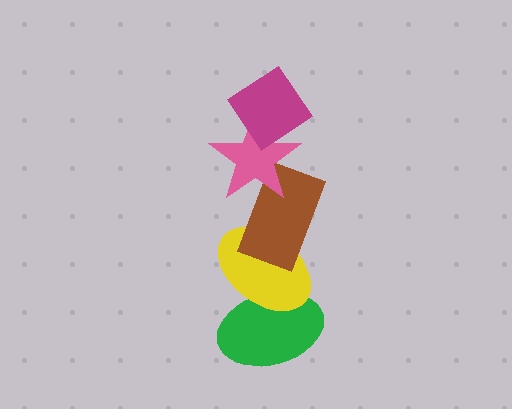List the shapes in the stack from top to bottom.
From top to bottom: the magenta diamond, the pink star, the brown rectangle, the yellow ellipse, the green ellipse.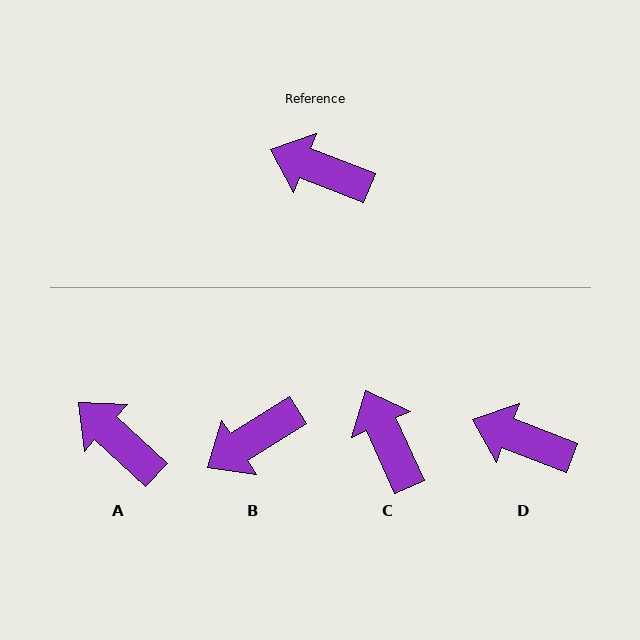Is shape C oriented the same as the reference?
No, it is off by about 45 degrees.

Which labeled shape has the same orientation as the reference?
D.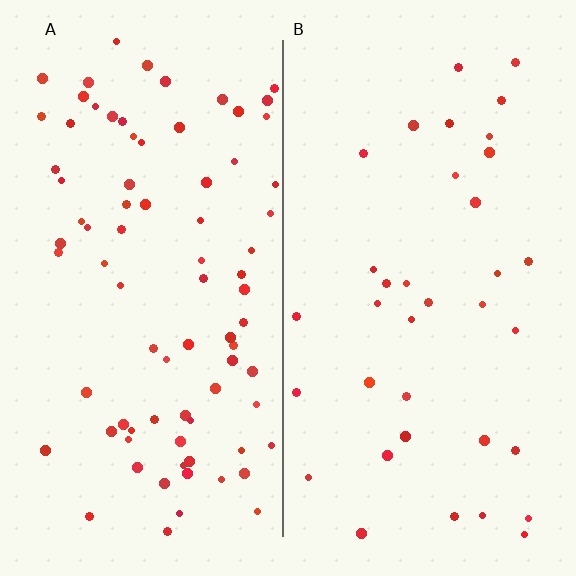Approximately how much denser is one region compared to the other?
Approximately 2.3× — region A over region B.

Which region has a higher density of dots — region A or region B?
A (the left).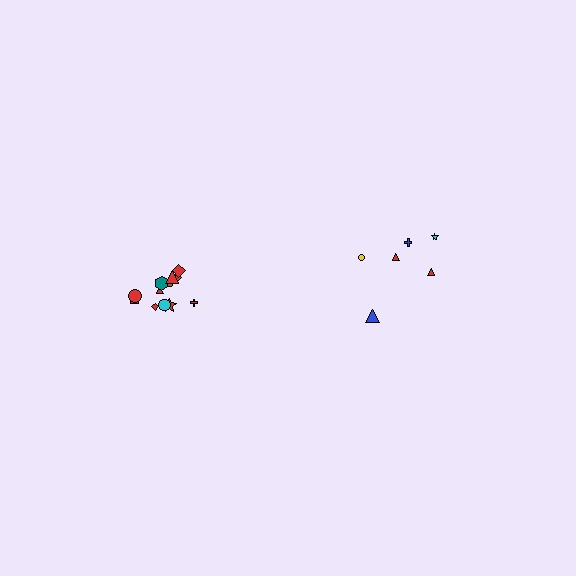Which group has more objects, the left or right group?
The left group.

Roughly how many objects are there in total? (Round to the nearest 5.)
Roughly 20 objects in total.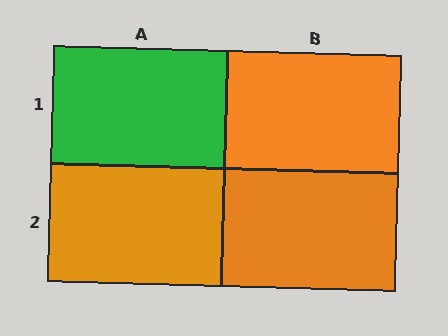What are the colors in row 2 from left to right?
Orange, orange.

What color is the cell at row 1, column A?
Green.